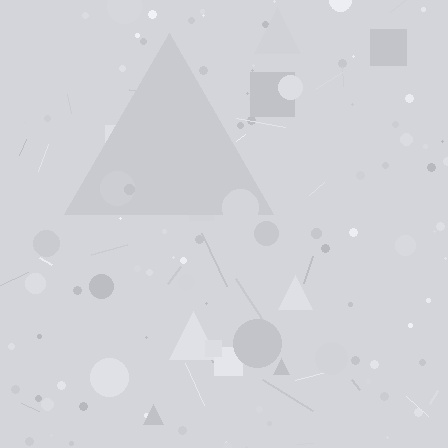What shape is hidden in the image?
A triangle is hidden in the image.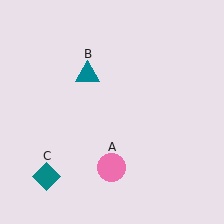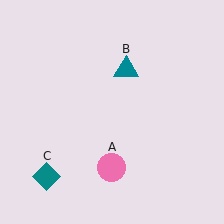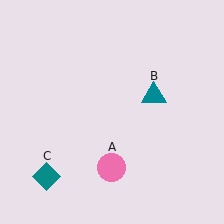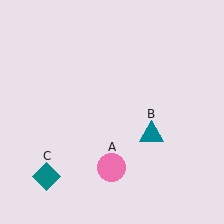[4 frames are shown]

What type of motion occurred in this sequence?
The teal triangle (object B) rotated clockwise around the center of the scene.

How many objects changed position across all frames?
1 object changed position: teal triangle (object B).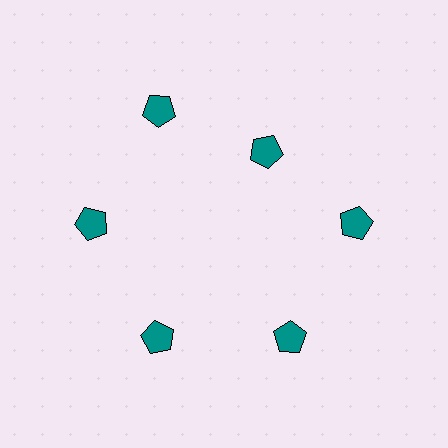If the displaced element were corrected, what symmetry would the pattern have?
It would have 6-fold rotational symmetry — the pattern would map onto itself every 60 degrees.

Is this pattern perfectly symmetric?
No. The 6 teal pentagons are arranged in a ring, but one element near the 1 o'clock position is pulled inward toward the center, breaking the 6-fold rotational symmetry.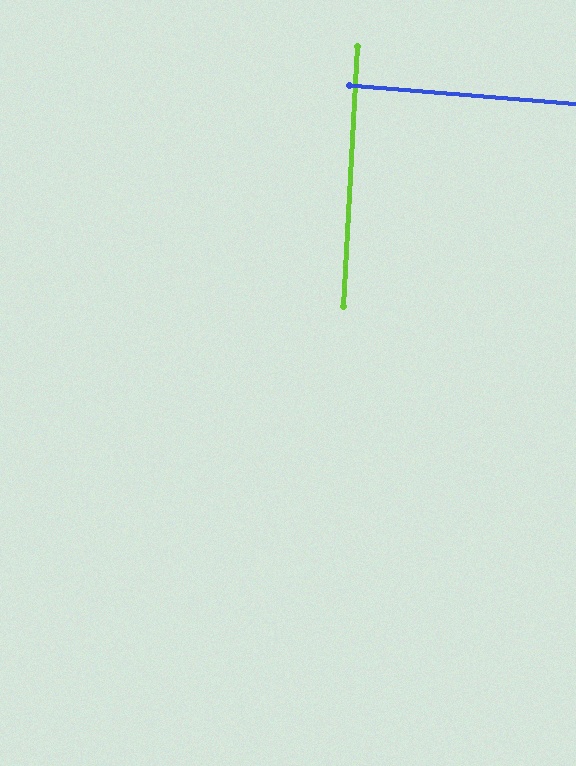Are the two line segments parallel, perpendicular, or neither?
Perpendicular — they meet at approximately 88°.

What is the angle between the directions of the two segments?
Approximately 88 degrees.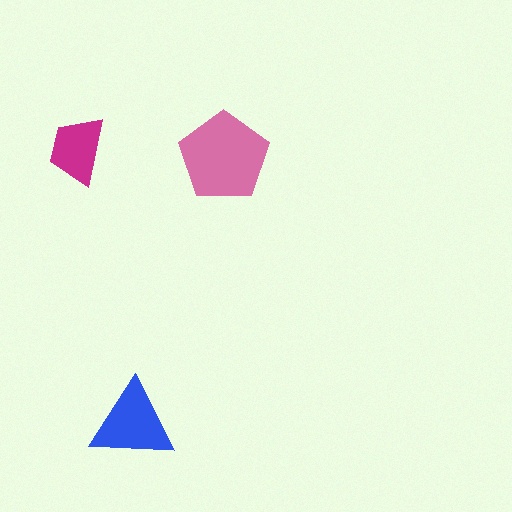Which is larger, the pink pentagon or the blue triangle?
The pink pentagon.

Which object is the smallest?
The magenta trapezoid.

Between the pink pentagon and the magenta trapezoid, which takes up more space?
The pink pentagon.